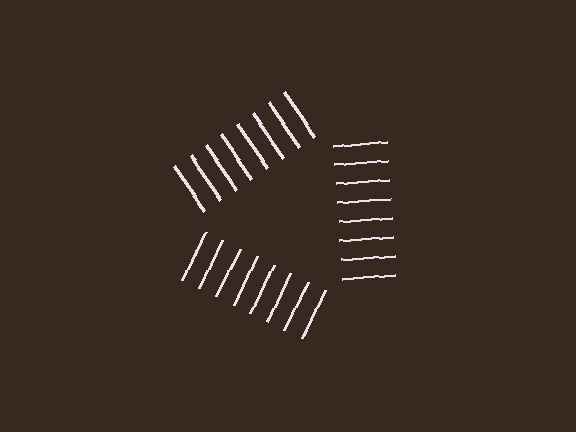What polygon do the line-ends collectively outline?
An illusory triangle — the line segments terminate on its edges but no continuous stroke is drawn.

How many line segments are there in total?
24 — 8 along each of the 3 edges.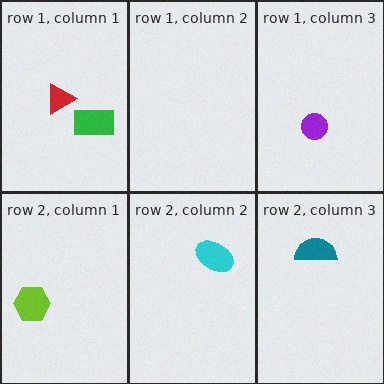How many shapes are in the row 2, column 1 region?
1.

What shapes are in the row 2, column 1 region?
The lime hexagon.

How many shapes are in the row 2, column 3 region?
1.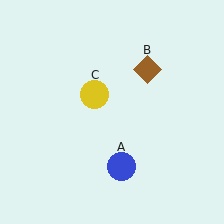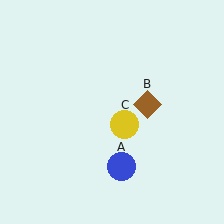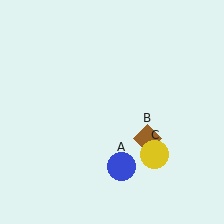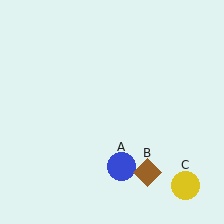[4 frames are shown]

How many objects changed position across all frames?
2 objects changed position: brown diamond (object B), yellow circle (object C).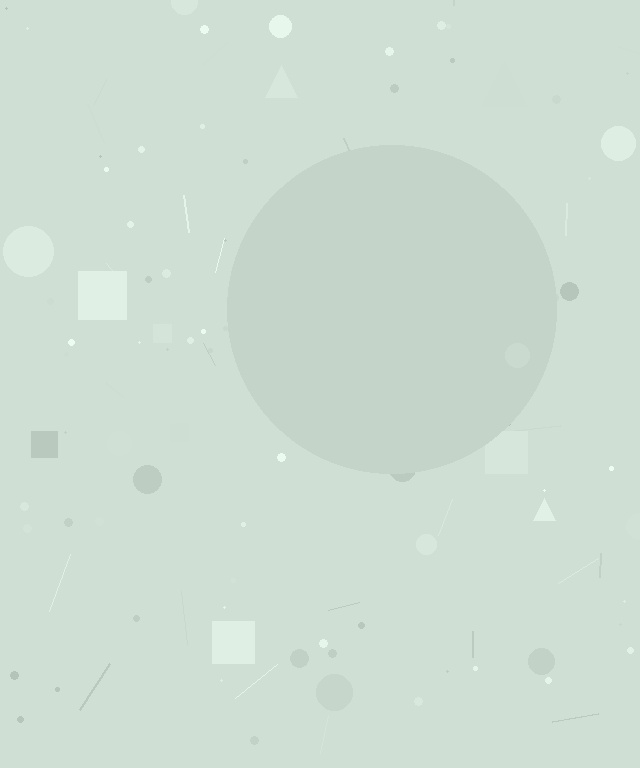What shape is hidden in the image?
A circle is hidden in the image.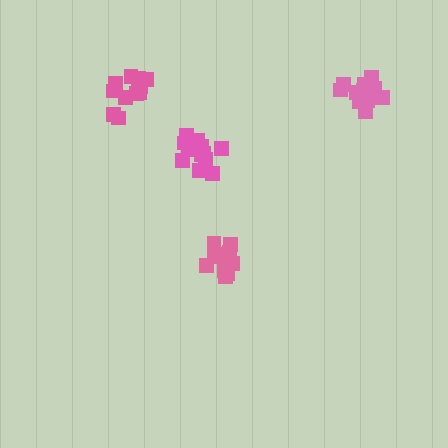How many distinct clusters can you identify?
There are 4 distinct clusters.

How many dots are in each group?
Group 1: 14 dots, Group 2: 16 dots, Group 3: 11 dots, Group 4: 14 dots (55 total).